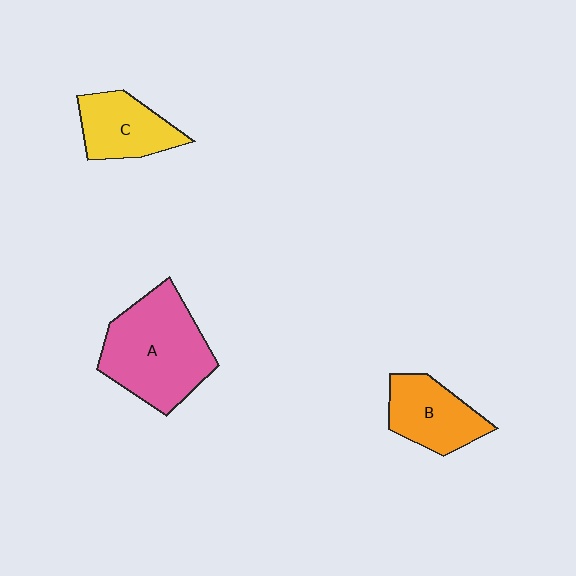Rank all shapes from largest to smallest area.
From largest to smallest: A (pink), B (orange), C (yellow).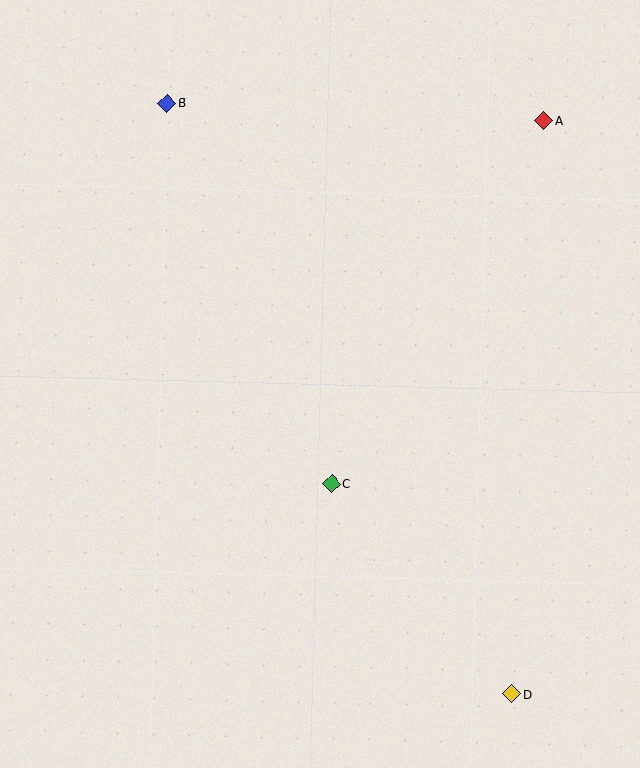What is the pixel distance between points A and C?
The distance between A and C is 420 pixels.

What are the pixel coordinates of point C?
Point C is at (332, 483).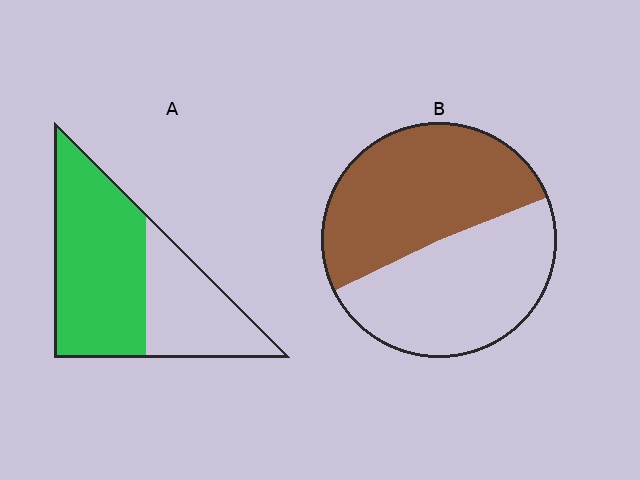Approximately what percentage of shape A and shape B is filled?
A is approximately 65% and B is approximately 50%.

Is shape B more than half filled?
Roughly half.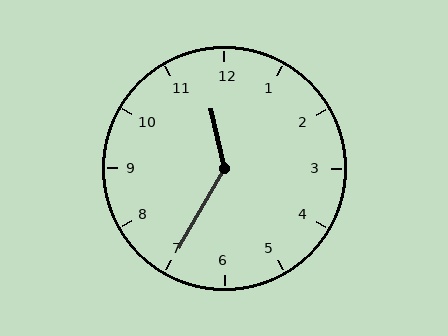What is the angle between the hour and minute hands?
Approximately 138 degrees.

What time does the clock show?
11:35.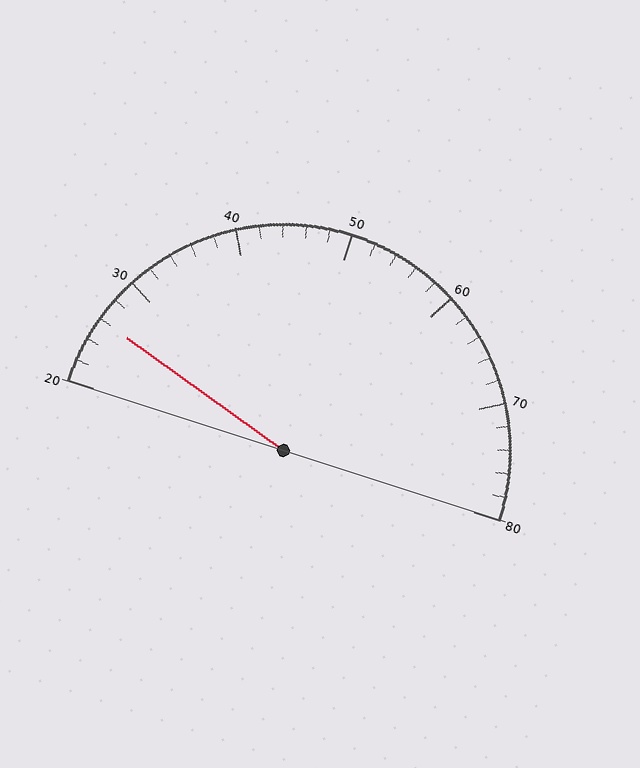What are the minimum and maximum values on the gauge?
The gauge ranges from 20 to 80.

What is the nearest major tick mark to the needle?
The nearest major tick mark is 30.